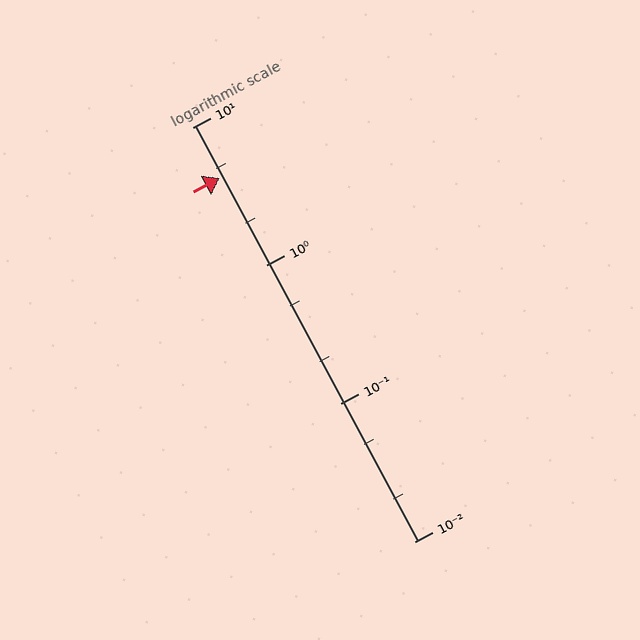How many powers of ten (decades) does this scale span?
The scale spans 3 decades, from 0.01 to 10.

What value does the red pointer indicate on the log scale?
The pointer indicates approximately 4.3.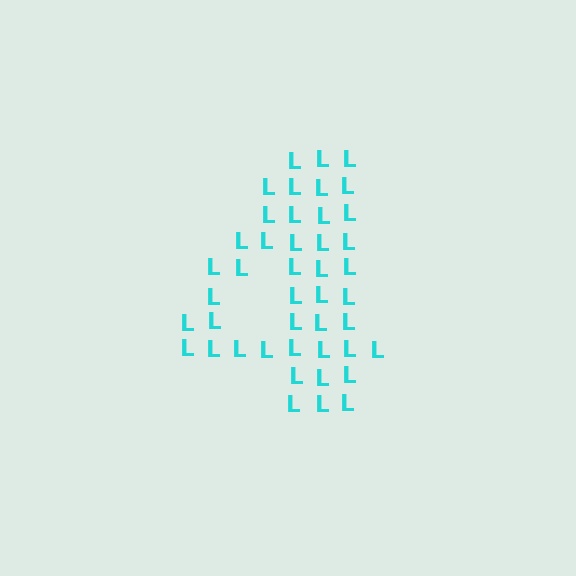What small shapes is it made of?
It is made of small letter L's.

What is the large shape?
The large shape is the digit 4.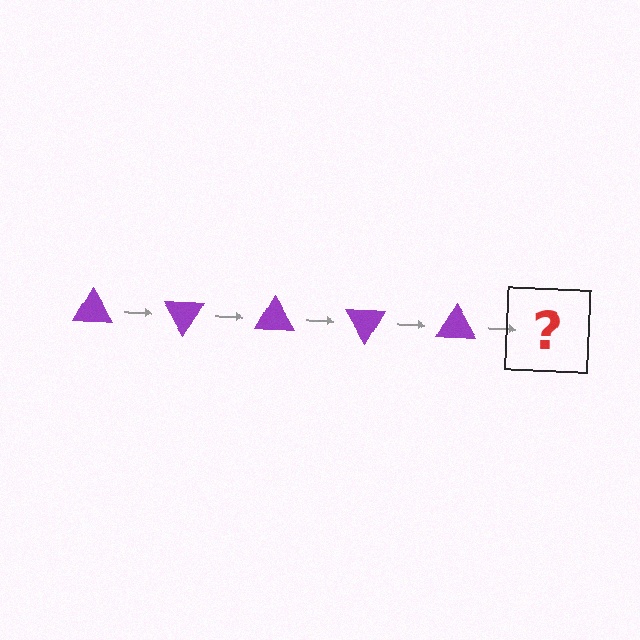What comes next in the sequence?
The next element should be a purple triangle rotated 300 degrees.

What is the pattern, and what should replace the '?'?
The pattern is that the triangle rotates 60 degrees each step. The '?' should be a purple triangle rotated 300 degrees.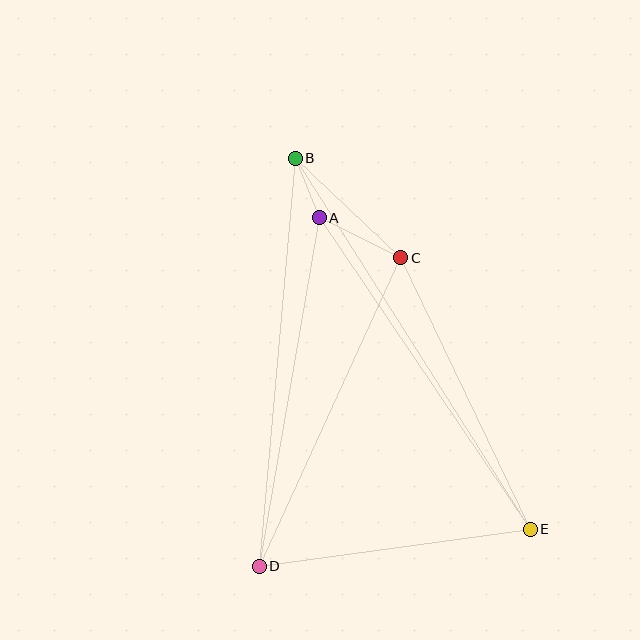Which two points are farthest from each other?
Points B and E are farthest from each other.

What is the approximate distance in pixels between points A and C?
The distance between A and C is approximately 91 pixels.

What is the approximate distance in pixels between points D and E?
The distance between D and E is approximately 274 pixels.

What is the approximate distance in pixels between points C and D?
The distance between C and D is approximately 339 pixels.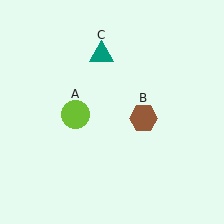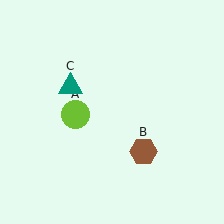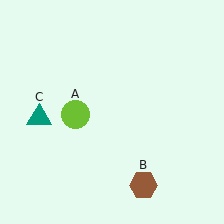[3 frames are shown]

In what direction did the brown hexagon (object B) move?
The brown hexagon (object B) moved down.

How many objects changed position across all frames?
2 objects changed position: brown hexagon (object B), teal triangle (object C).